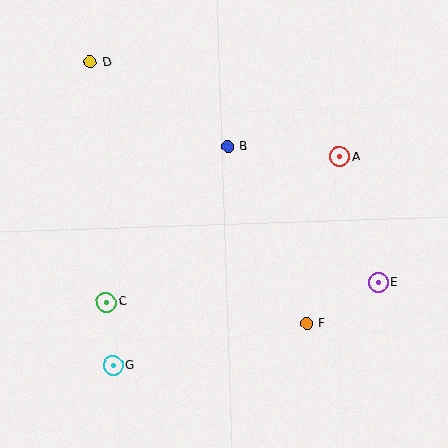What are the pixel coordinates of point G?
Point G is at (113, 366).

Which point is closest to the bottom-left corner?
Point G is closest to the bottom-left corner.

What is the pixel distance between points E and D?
The distance between E and D is 363 pixels.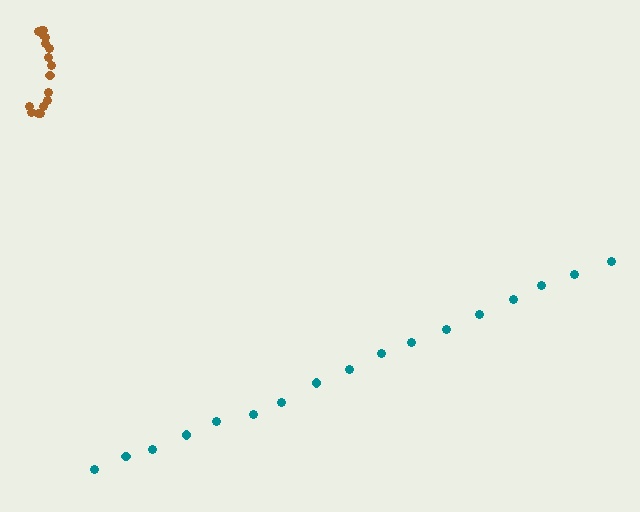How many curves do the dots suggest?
There are 2 distinct paths.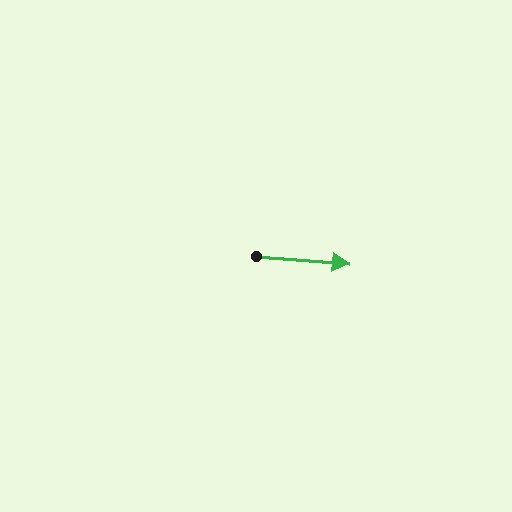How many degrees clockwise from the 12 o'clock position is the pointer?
Approximately 95 degrees.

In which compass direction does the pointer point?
East.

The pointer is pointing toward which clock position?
Roughly 3 o'clock.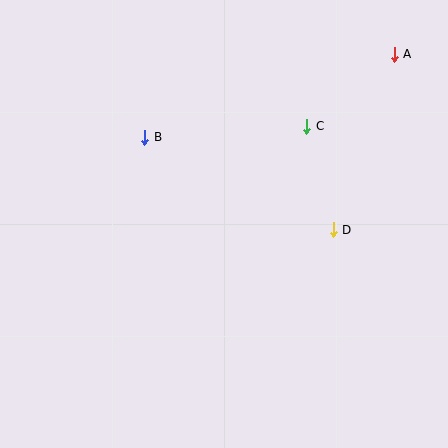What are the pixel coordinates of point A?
Point A is at (394, 54).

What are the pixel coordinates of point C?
Point C is at (307, 126).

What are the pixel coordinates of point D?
Point D is at (333, 230).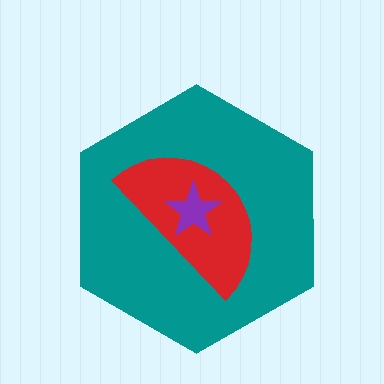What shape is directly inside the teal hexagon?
The red semicircle.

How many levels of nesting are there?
3.